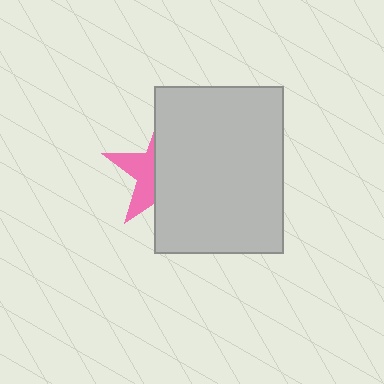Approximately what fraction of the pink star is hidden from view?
Roughly 63% of the pink star is hidden behind the light gray rectangle.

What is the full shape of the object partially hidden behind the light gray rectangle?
The partially hidden object is a pink star.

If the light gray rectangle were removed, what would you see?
You would see the complete pink star.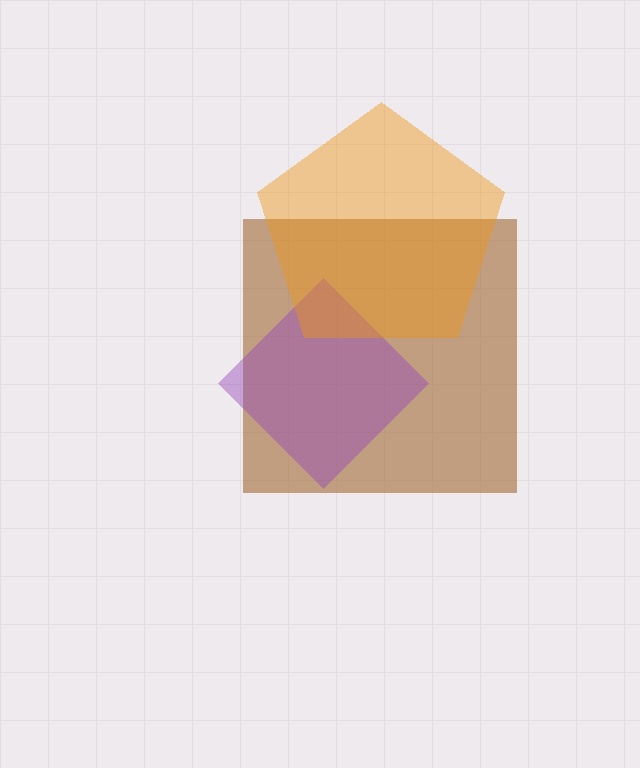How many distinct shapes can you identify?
There are 3 distinct shapes: a brown square, a purple diamond, an orange pentagon.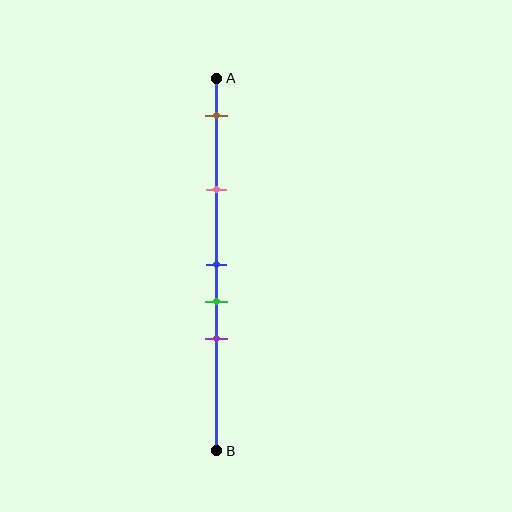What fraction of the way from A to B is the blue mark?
The blue mark is approximately 50% (0.5) of the way from A to B.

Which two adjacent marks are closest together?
The blue and green marks are the closest adjacent pair.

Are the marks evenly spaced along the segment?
No, the marks are not evenly spaced.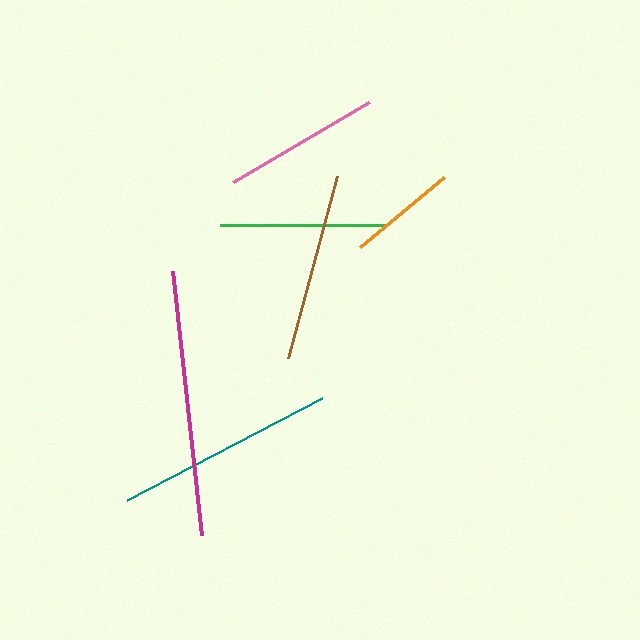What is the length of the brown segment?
The brown segment is approximately 189 pixels long.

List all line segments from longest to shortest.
From longest to shortest: magenta, teal, brown, green, pink, orange.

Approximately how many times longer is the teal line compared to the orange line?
The teal line is approximately 2.0 times the length of the orange line.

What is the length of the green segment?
The green segment is approximately 164 pixels long.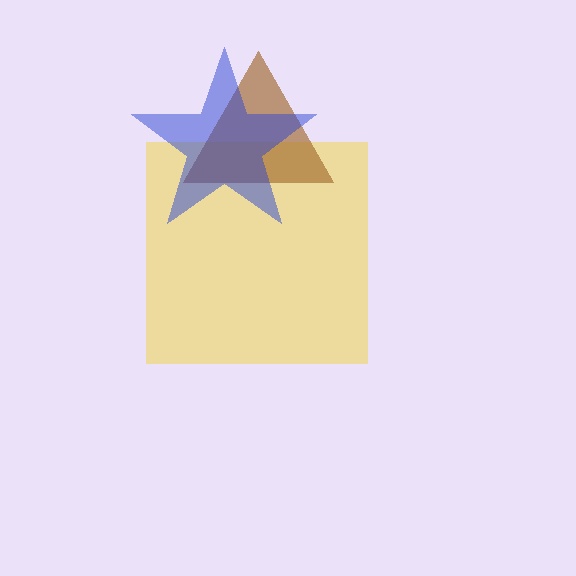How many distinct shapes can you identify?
There are 3 distinct shapes: a yellow square, a brown triangle, a blue star.